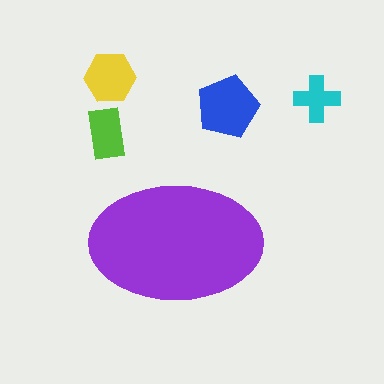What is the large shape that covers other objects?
A purple ellipse.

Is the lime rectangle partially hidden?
No, the lime rectangle is fully visible.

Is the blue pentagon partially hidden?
No, the blue pentagon is fully visible.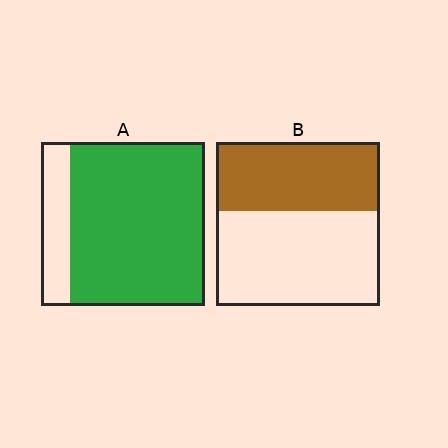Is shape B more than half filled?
No.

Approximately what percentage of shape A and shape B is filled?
A is approximately 80% and B is approximately 40%.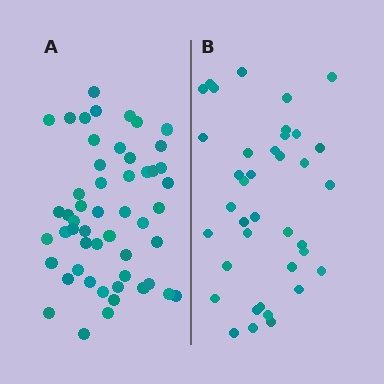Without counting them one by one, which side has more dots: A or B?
Region A (the left region) has more dots.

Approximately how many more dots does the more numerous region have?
Region A has approximately 15 more dots than region B.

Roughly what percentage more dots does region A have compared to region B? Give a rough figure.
About 35% more.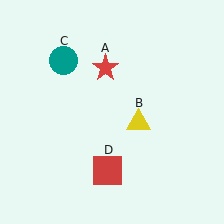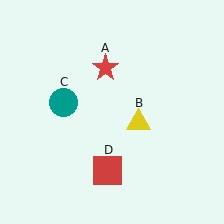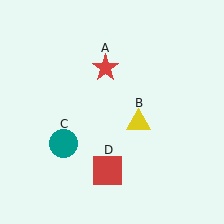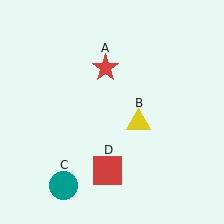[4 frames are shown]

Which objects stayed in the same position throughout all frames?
Red star (object A) and yellow triangle (object B) and red square (object D) remained stationary.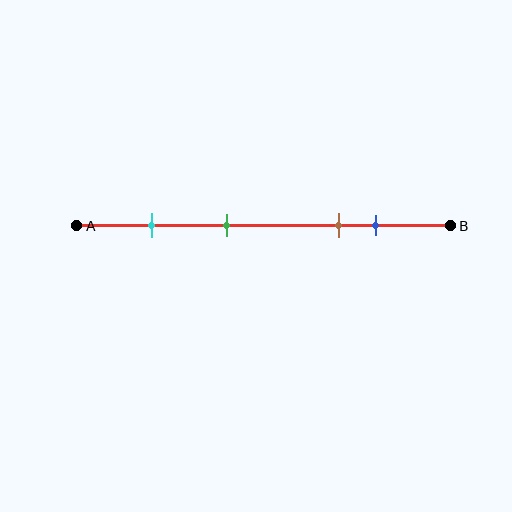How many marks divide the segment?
There are 4 marks dividing the segment.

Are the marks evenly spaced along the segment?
No, the marks are not evenly spaced.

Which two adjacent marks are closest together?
The brown and blue marks are the closest adjacent pair.